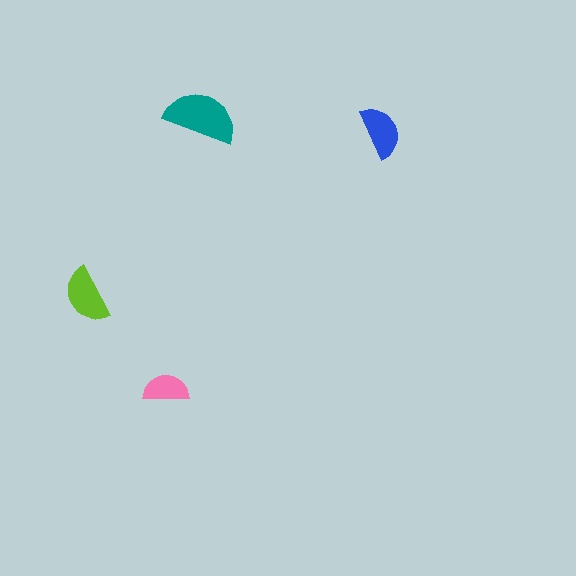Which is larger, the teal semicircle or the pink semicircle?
The teal one.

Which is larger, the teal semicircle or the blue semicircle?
The teal one.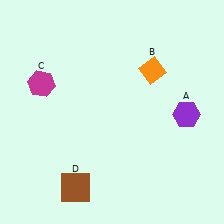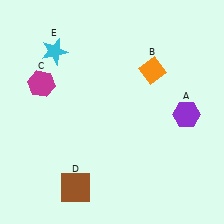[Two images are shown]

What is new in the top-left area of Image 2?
A cyan star (E) was added in the top-left area of Image 2.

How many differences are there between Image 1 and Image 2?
There is 1 difference between the two images.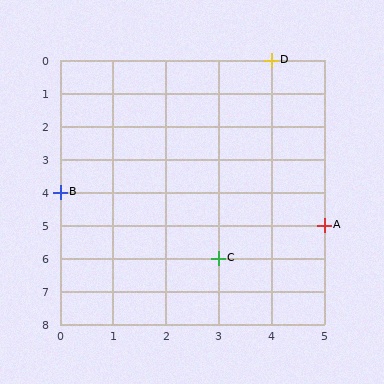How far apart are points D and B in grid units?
Points D and B are 4 columns and 4 rows apart (about 5.7 grid units diagonally).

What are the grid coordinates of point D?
Point D is at grid coordinates (4, 0).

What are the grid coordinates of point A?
Point A is at grid coordinates (5, 5).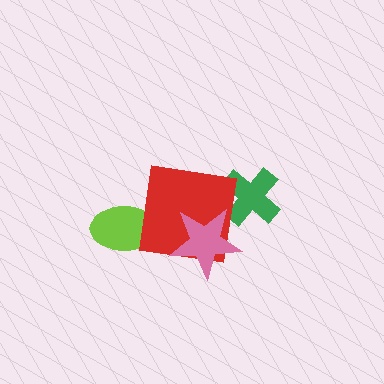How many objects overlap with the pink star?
1 object overlaps with the pink star.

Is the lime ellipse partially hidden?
Yes, it is partially covered by another shape.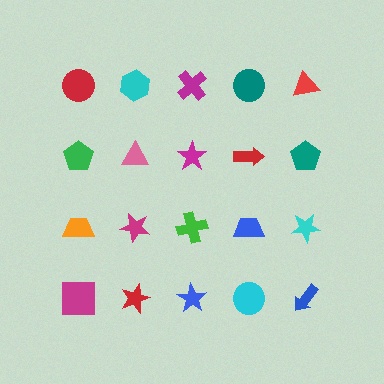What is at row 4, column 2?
A red star.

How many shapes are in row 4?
5 shapes.